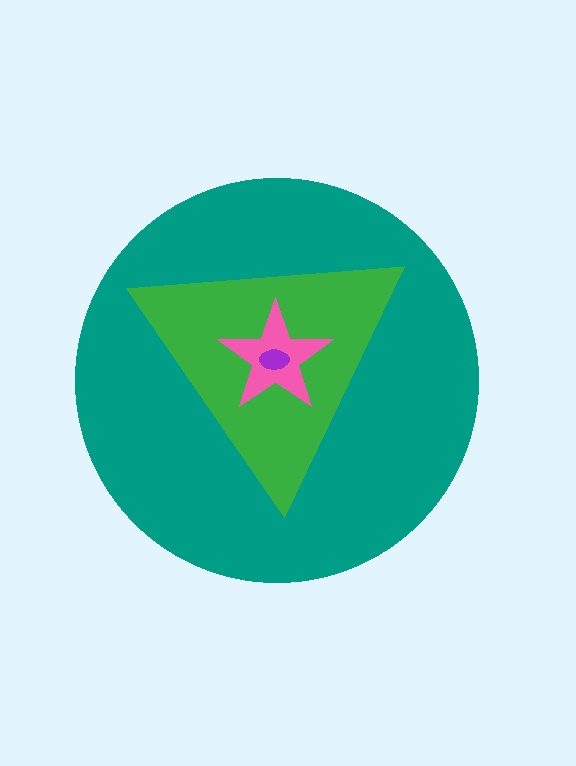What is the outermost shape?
The teal circle.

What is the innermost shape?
The purple ellipse.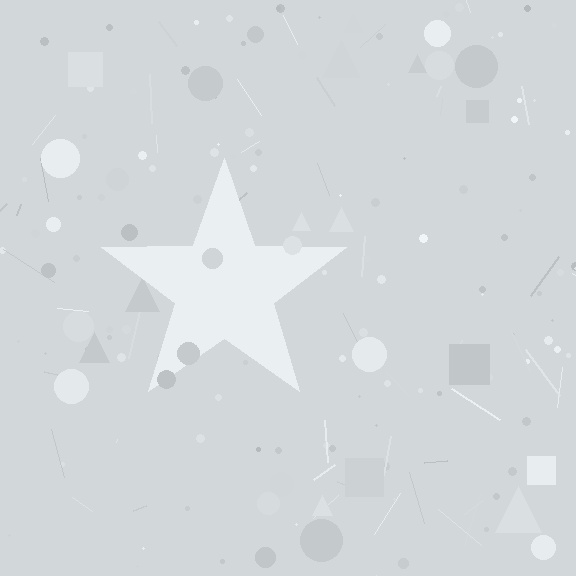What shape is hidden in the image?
A star is hidden in the image.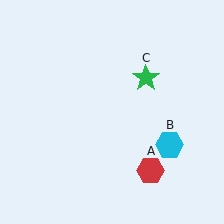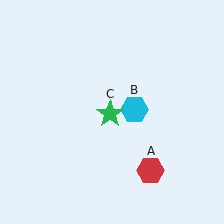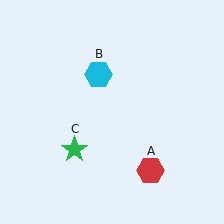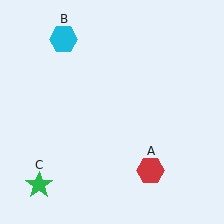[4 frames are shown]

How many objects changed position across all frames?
2 objects changed position: cyan hexagon (object B), green star (object C).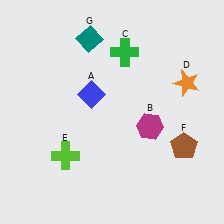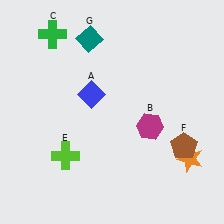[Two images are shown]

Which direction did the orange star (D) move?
The orange star (D) moved down.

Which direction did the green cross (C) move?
The green cross (C) moved left.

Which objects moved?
The objects that moved are: the green cross (C), the orange star (D).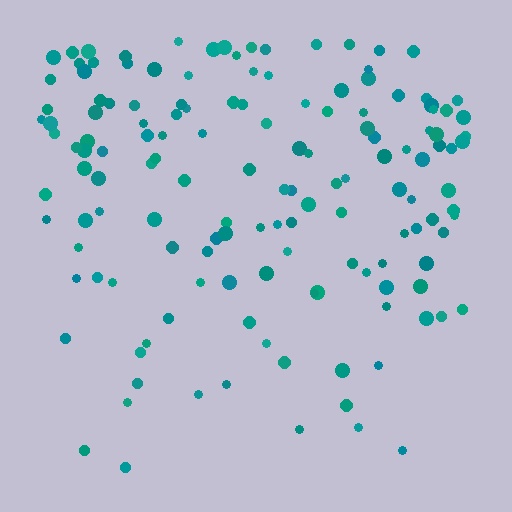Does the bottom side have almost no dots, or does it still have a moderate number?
Still a moderate number, just noticeably fewer than the top.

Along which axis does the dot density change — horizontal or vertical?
Vertical.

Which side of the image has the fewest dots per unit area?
The bottom.